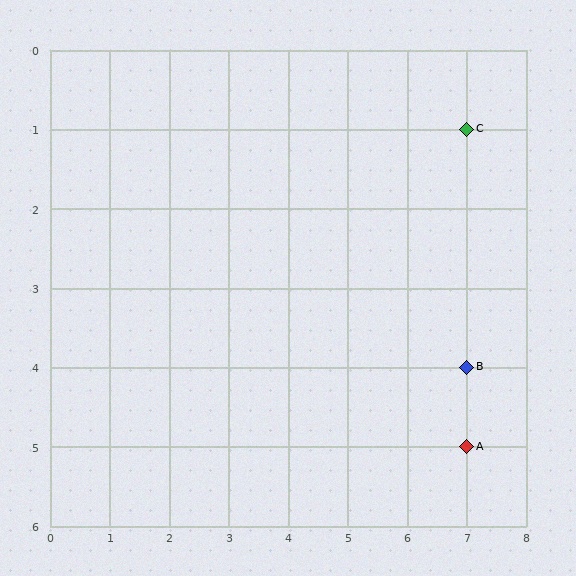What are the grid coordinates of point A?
Point A is at grid coordinates (7, 5).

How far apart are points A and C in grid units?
Points A and C are 4 rows apart.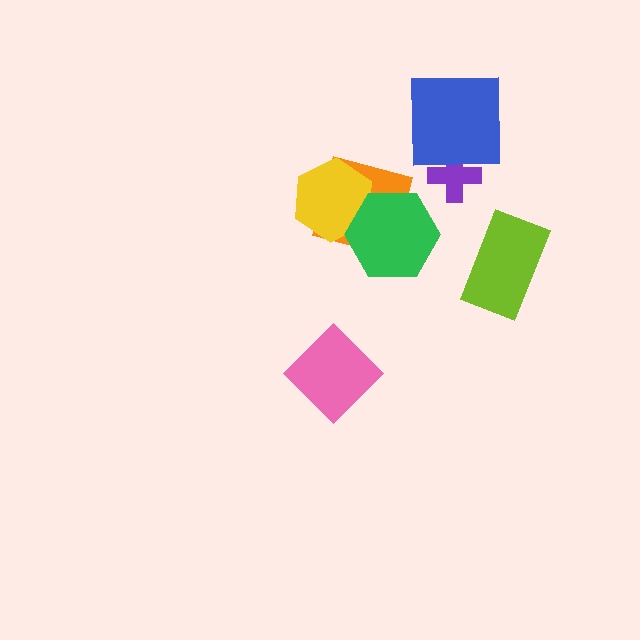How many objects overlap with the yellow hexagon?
2 objects overlap with the yellow hexagon.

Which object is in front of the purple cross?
The blue square is in front of the purple cross.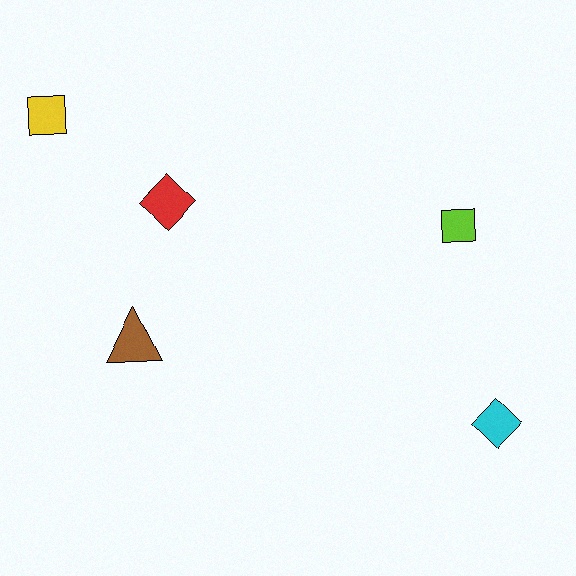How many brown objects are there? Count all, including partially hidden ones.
There is 1 brown object.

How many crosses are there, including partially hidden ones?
There are no crosses.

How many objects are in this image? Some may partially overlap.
There are 5 objects.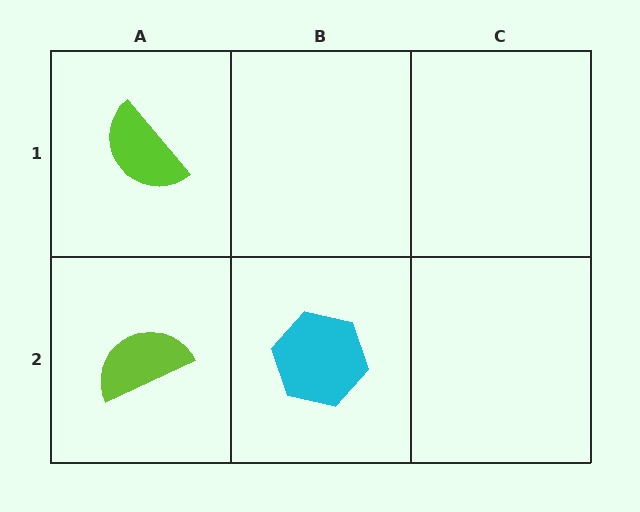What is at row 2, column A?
A lime semicircle.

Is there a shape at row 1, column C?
No, that cell is empty.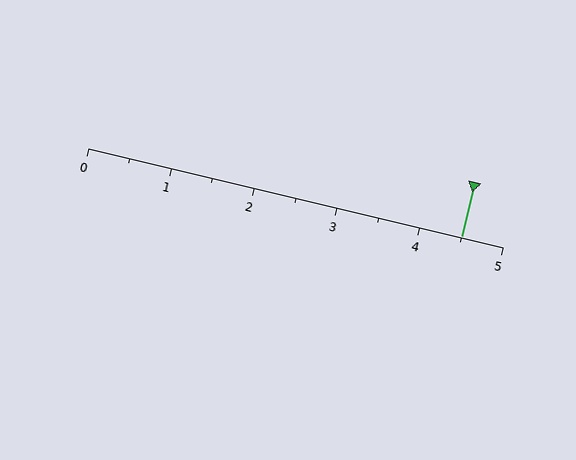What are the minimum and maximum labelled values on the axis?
The axis runs from 0 to 5.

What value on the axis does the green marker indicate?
The marker indicates approximately 4.5.